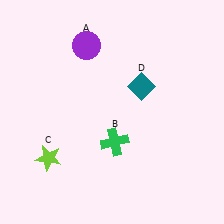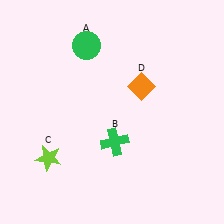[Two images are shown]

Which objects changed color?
A changed from purple to green. D changed from teal to orange.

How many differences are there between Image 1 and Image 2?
There are 2 differences between the two images.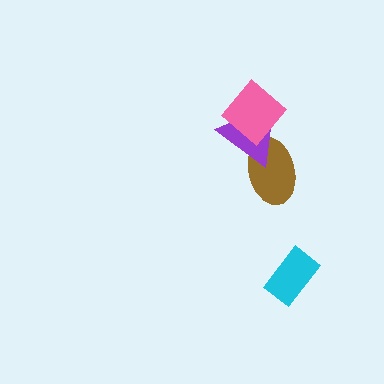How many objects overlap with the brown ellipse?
1 object overlaps with the brown ellipse.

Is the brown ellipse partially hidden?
Yes, it is partially covered by another shape.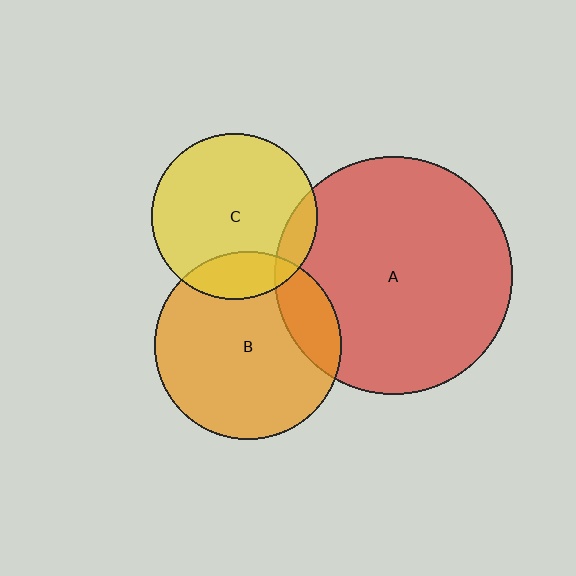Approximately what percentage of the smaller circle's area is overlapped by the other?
Approximately 10%.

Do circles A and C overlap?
Yes.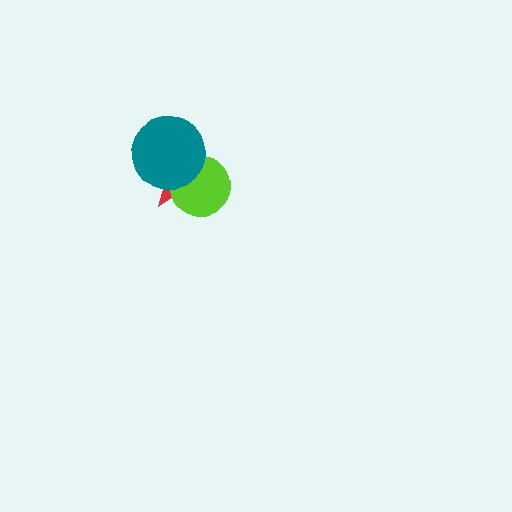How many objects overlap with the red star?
2 objects overlap with the red star.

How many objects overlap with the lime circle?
2 objects overlap with the lime circle.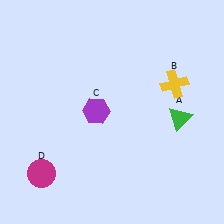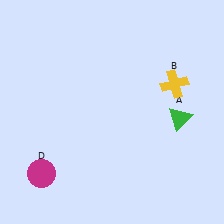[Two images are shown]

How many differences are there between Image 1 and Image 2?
There is 1 difference between the two images.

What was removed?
The purple hexagon (C) was removed in Image 2.